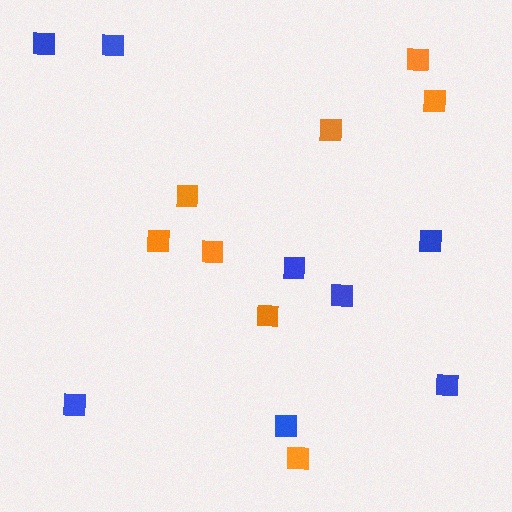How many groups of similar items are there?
There are 2 groups: one group of orange squares (8) and one group of blue squares (8).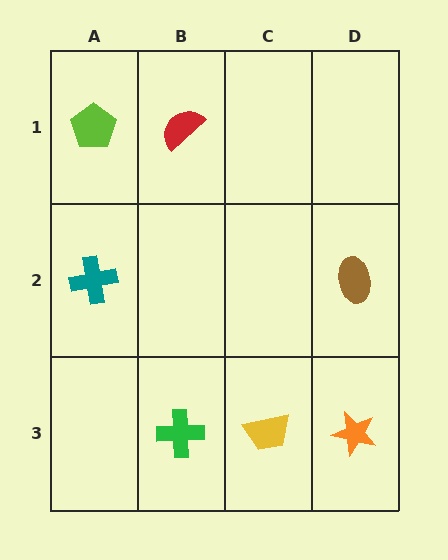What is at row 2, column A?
A teal cross.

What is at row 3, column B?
A green cross.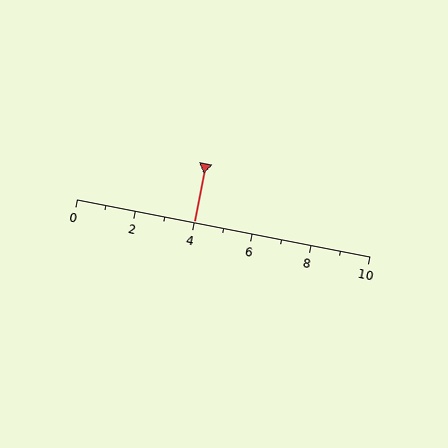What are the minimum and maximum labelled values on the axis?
The axis runs from 0 to 10.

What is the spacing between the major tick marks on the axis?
The major ticks are spaced 2 apart.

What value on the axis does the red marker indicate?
The marker indicates approximately 4.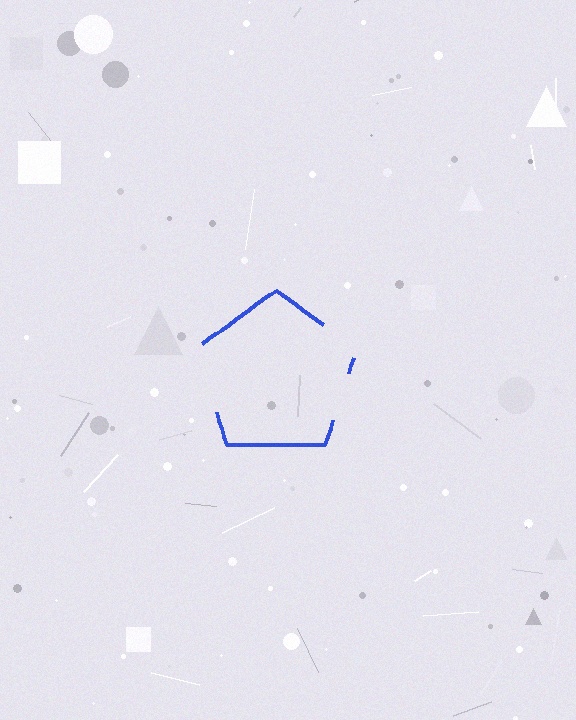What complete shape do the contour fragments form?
The contour fragments form a pentagon.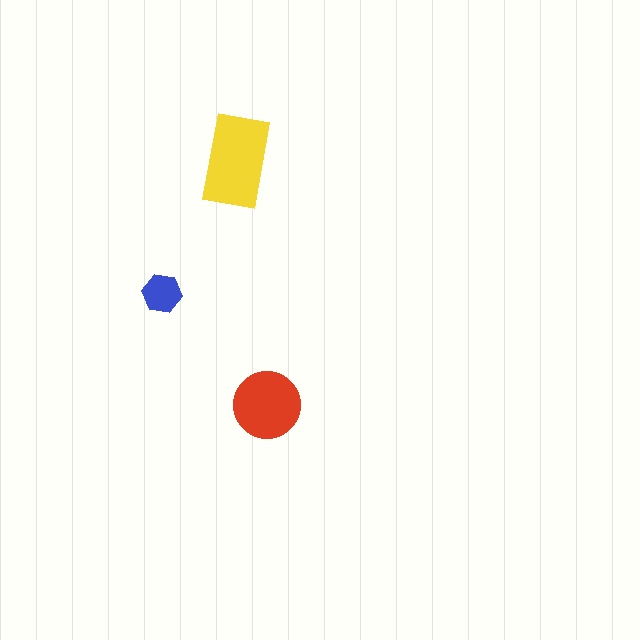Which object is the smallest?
The blue hexagon.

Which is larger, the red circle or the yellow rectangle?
The yellow rectangle.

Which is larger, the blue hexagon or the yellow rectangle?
The yellow rectangle.